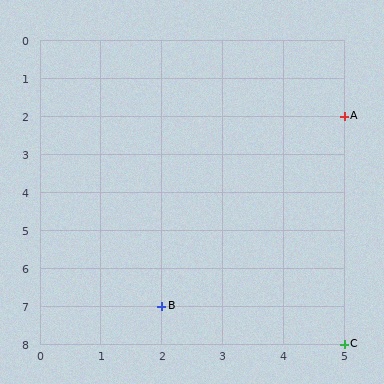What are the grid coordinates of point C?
Point C is at grid coordinates (5, 8).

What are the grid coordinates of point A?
Point A is at grid coordinates (5, 2).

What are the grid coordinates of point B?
Point B is at grid coordinates (2, 7).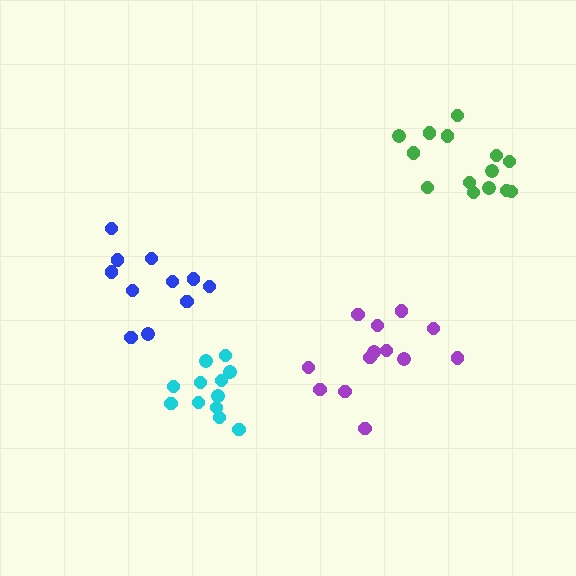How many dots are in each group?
Group 1: 11 dots, Group 2: 14 dots, Group 3: 12 dots, Group 4: 13 dots (50 total).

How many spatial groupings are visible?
There are 4 spatial groupings.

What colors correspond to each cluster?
The clusters are colored: blue, green, cyan, purple.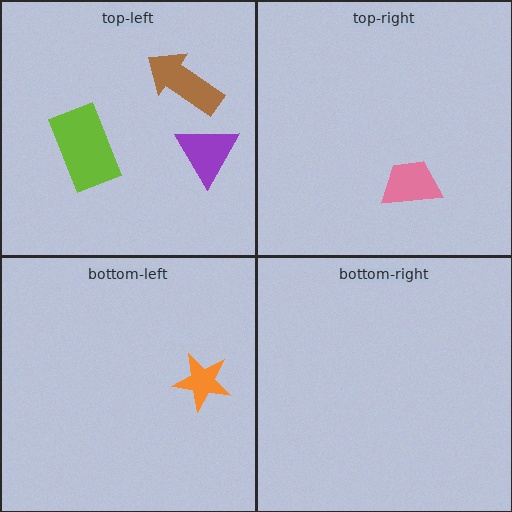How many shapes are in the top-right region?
1.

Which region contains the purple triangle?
The top-left region.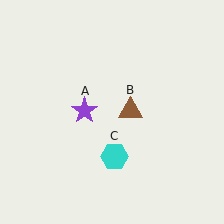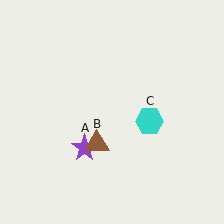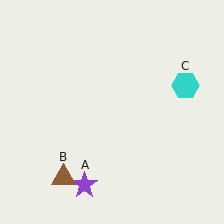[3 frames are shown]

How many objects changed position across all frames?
3 objects changed position: purple star (object A), brown triangle (object B), cyan hexagon (object C).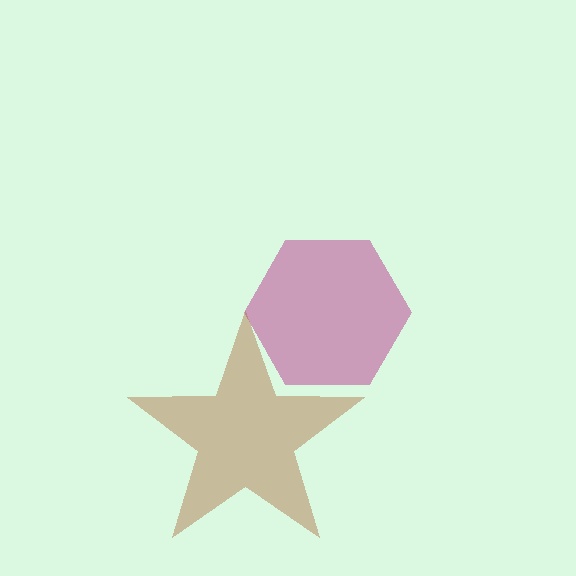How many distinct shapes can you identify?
There are 2 distinct shapes: a magenta hexagon, a brown star.